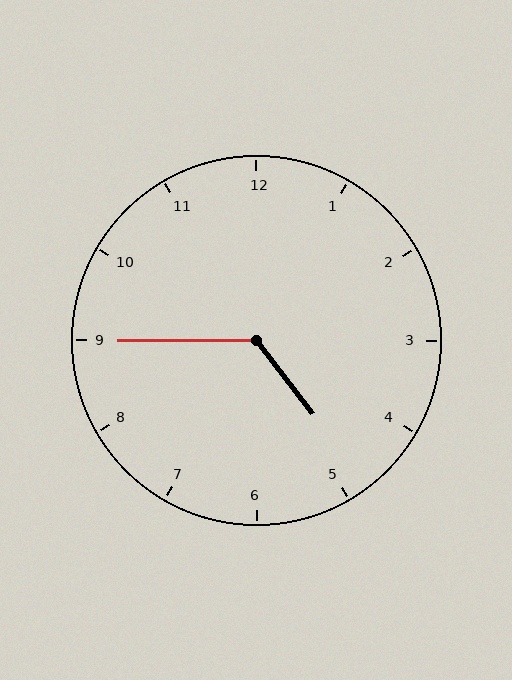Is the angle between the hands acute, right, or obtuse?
It is obtuse.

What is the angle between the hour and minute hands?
Approximately 128 degrees.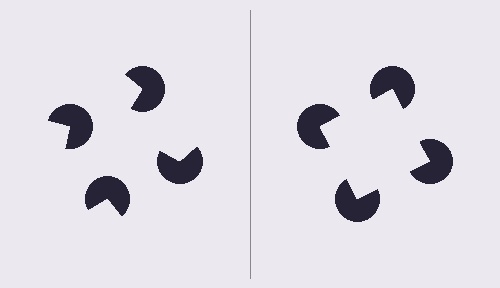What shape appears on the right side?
An illusory square.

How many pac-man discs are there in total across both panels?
8 — 4 on each side.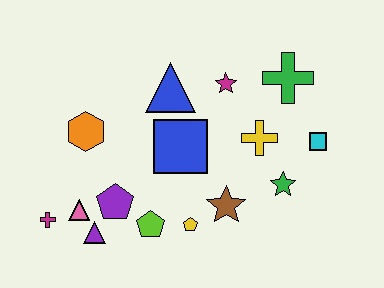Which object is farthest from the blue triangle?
The magenta cross is farthest from the blue triangle.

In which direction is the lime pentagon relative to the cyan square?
The lime pentagon is to the left of the cyan square.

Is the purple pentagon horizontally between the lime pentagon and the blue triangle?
No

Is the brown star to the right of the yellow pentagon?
Yes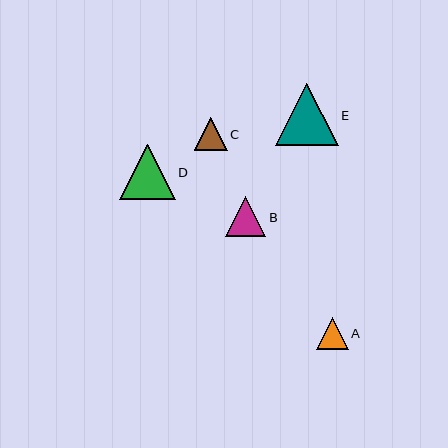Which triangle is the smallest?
Triangle A is the smallest with a size of approximately 32 pixels.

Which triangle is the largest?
Triangle E is the largest with a size of approximately 63 pixels.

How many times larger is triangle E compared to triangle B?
Triangle E is approximately 1.6 times the size of triangle B.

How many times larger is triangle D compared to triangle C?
Triangle D is approximately 1.7 times the size of triangle C.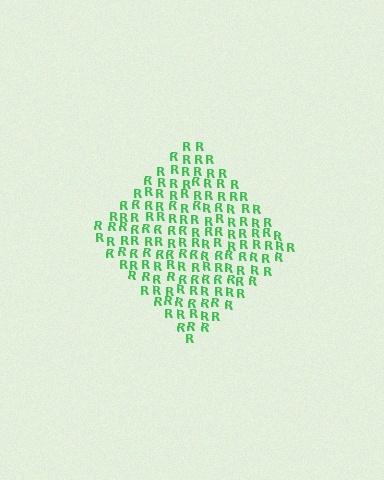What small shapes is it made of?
It is made of small letter R's.